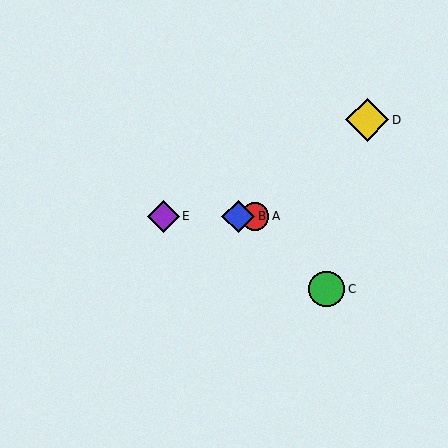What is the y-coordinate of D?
Object D is at y≈120.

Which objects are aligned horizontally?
Objects A, B, E are aligned horizontally.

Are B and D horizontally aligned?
No, B is at y≈216 and D is at y≈120.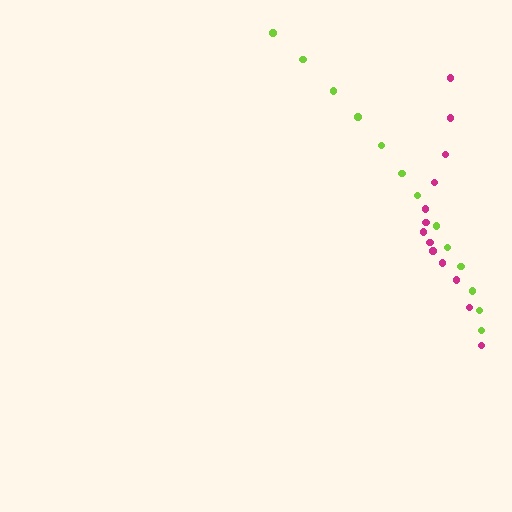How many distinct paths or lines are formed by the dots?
There are 2 distinct paths.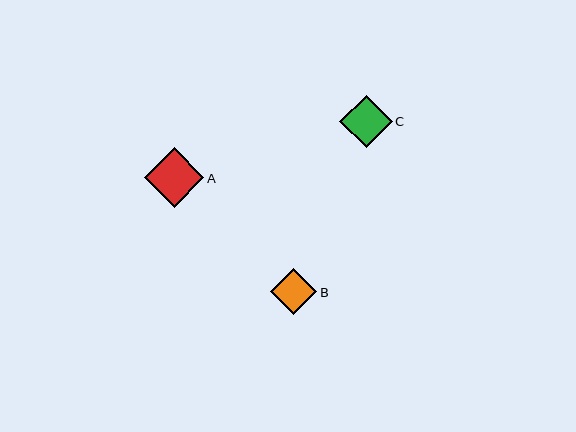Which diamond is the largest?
Diamond A is the largest with a size of approximately 59 pixels.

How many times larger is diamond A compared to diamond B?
Diamond A is approximately 1.3 times the size of diamond B.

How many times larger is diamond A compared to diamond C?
Diamond A is approximately 1.1 times the size of diamond C.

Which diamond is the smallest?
Diamond B is the smallest with a size of approximately 46 pixels.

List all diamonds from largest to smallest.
From largest to smallest: A, C, B.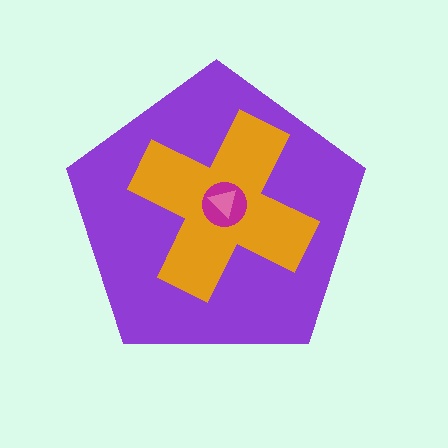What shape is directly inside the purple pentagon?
The orange cross.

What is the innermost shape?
The pink triangle.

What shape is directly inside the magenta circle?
The pink triangle.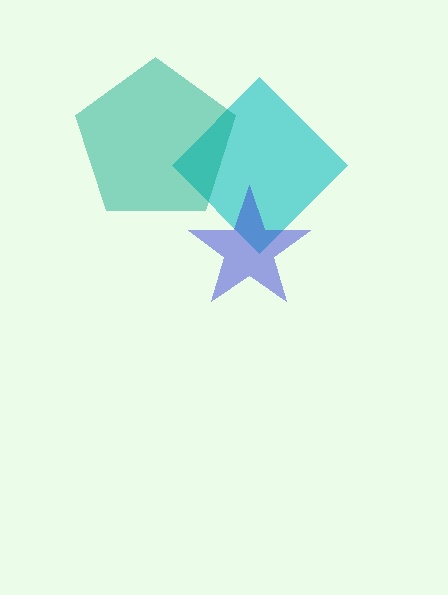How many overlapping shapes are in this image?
There are 3 overlapping shapes in the image.